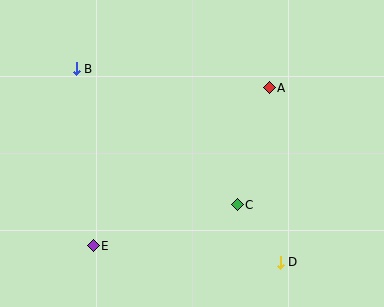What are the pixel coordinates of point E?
Point E is at (93, 246).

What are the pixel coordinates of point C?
Point C is at (237, 205).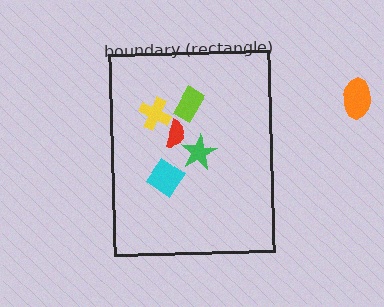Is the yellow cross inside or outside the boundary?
Inside.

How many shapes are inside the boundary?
5 inside, 1 outside.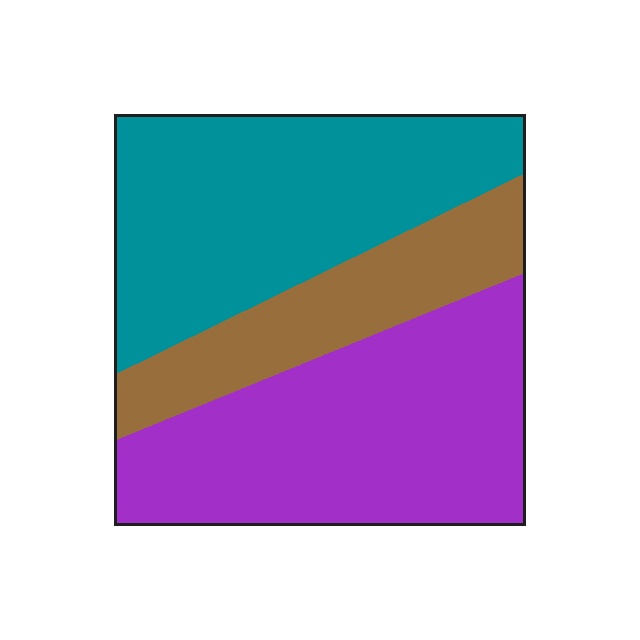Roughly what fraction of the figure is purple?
Purple covers roughly 40% of the figure.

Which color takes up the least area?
Brown, at roughly 20%.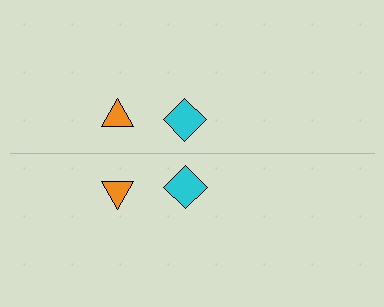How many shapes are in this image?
There are 4 shapes in this image.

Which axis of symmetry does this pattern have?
The pattern has a horizontal axis of symmetry running through the center of the image.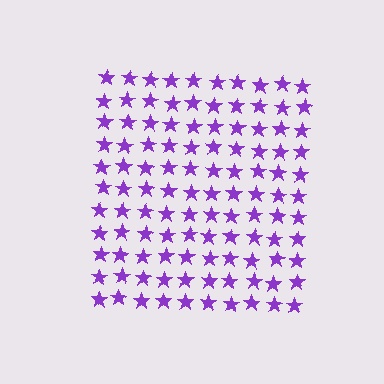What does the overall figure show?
The overall figure shows a square.